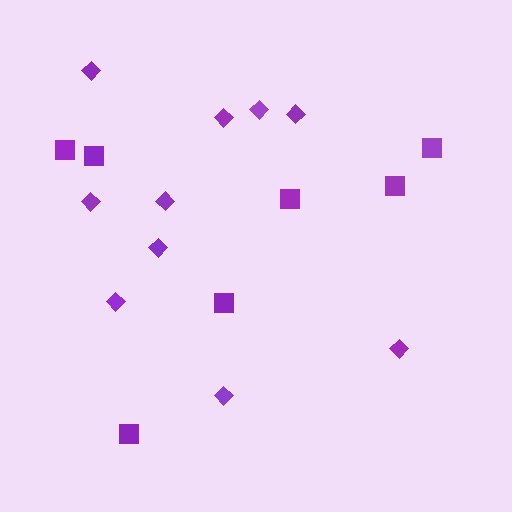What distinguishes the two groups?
There are 2 groups: one group of diamonds (10) and one group of squares (7).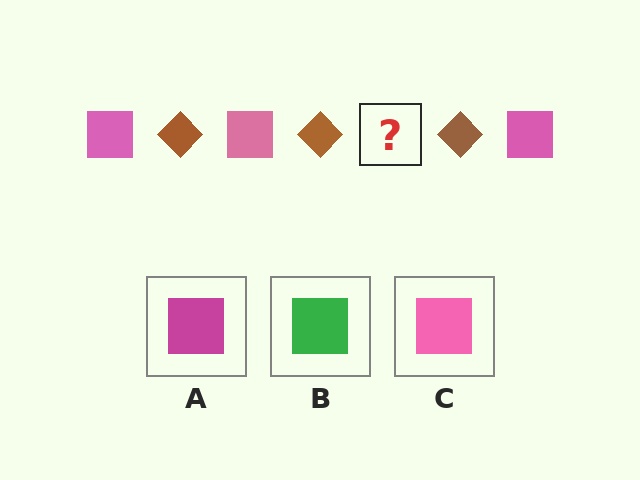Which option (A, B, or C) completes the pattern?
C.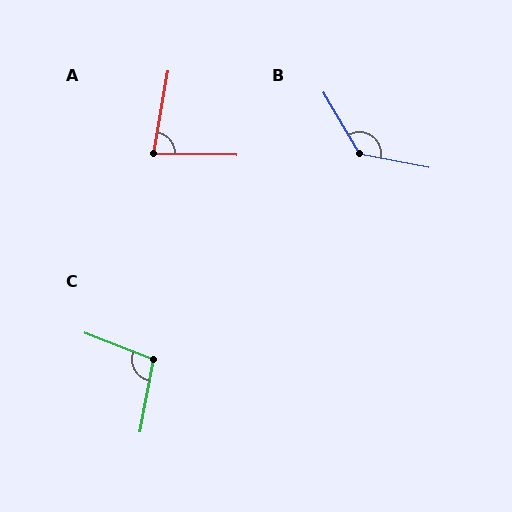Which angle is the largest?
B, at approximately 131 degrees.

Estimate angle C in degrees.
Approximately 101 degrees.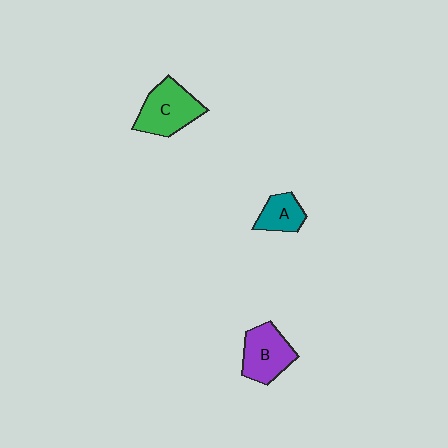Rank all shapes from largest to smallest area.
From largest to smallest: C (green), B (purple), A (teal).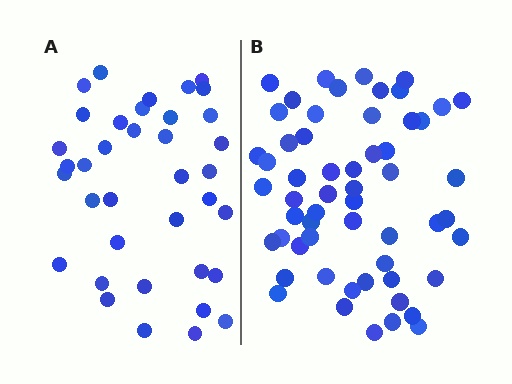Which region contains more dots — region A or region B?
Region B (the right region) has more dots.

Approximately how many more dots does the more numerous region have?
Region B has approximately 20 more dots than region A.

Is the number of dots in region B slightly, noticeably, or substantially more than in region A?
Region B has substantially more. The ratio is roughly 1.5 to 1.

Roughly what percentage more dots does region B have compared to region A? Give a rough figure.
About 55% more.